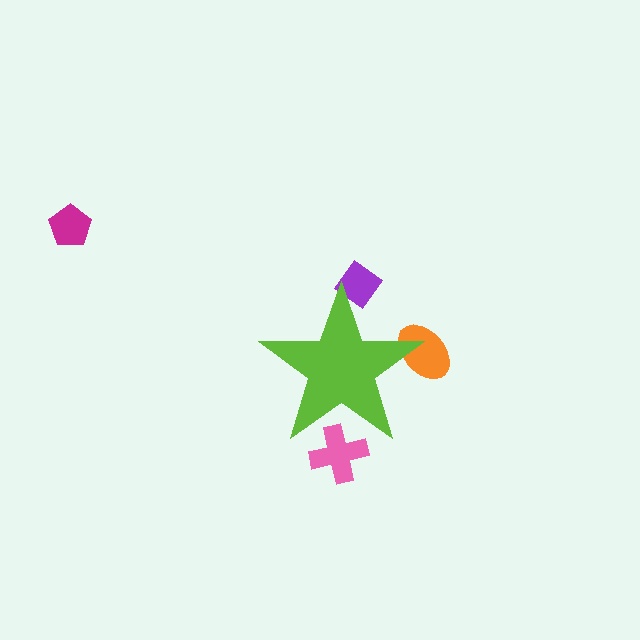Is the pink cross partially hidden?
Yes, the pink cross is partially hidden behind the lime star.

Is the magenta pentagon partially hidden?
No, the magenta pentagon is fully visible.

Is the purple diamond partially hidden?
Yes, the purple diamond is partially hidden behind the lime star.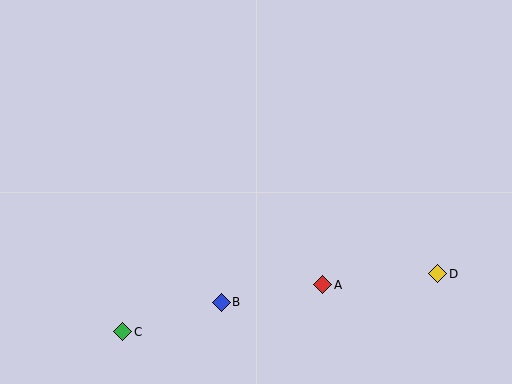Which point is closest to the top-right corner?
Point D is closest to the top-right corner.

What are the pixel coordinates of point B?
Point B is at (221, 302).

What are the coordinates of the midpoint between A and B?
The midpoint between A and B is at (272, 293).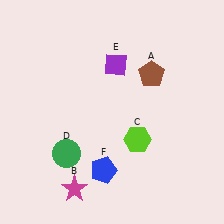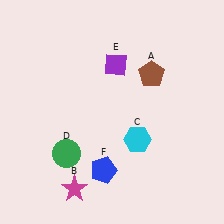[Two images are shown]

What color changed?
The hexagon (C) changed from lime in Image 1 to cyan in Image 2.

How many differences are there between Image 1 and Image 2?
There is 1 difference between the two images.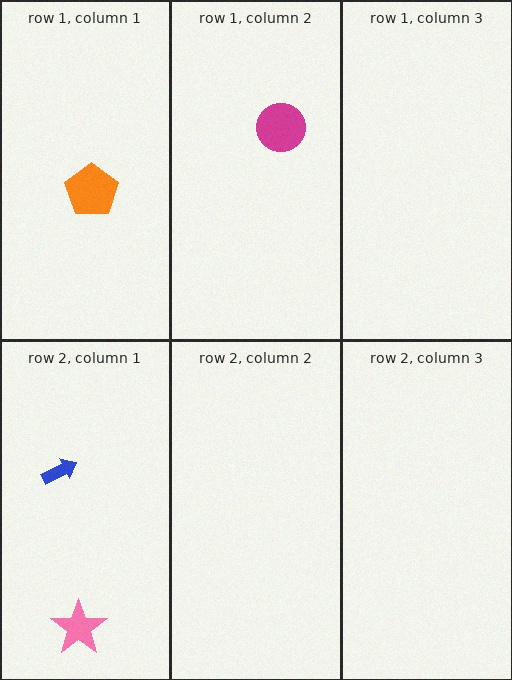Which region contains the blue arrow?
The row 2, column 1 region.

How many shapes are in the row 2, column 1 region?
2.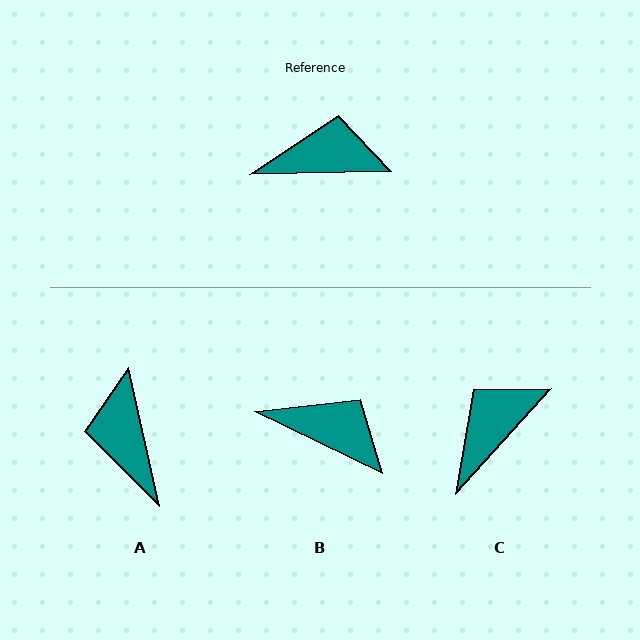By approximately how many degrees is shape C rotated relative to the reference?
Approximately 47 degrees counter-clockwise.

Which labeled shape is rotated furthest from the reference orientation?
A, about 102 degrees away.